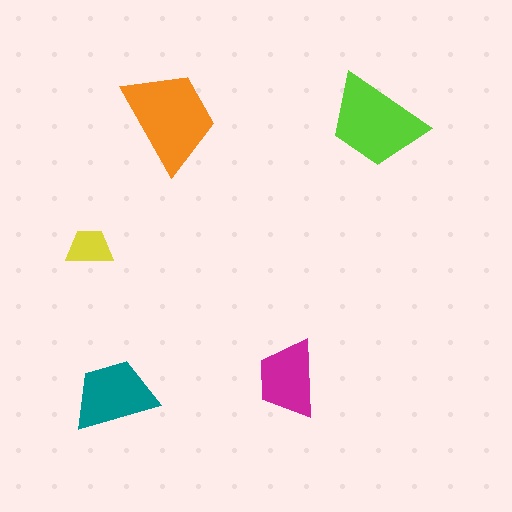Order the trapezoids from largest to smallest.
the orange one, the lime one, the teal one, the magenta one, the yellow one.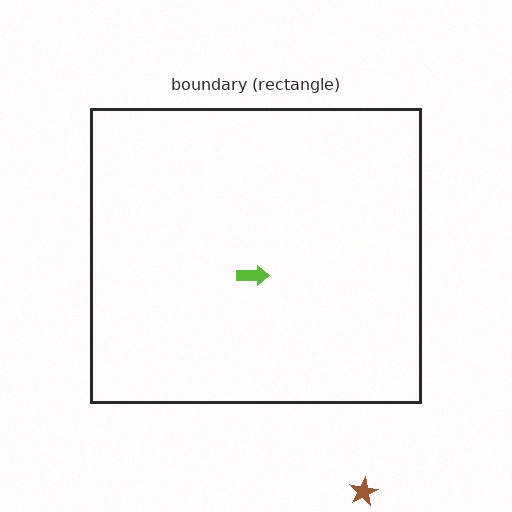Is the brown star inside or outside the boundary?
Outside.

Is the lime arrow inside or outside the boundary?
Inside.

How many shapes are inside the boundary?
1 inside, 1 outside.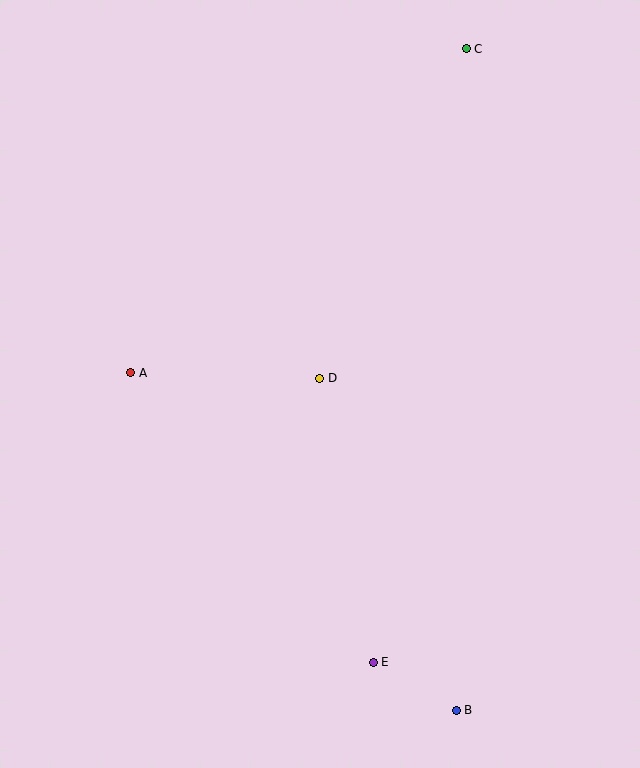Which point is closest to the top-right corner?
Point C is closest to the top-right corner.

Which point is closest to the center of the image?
Point D at (320, 378) is closest to the center.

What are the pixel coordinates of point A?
Point A is at (131, 373).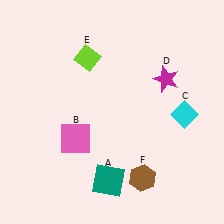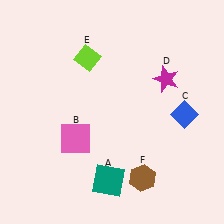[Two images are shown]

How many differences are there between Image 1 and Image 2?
There is 1 difference between the two images.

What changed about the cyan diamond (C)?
In Image 1, C is cyan. In Image 2, it changed to blue.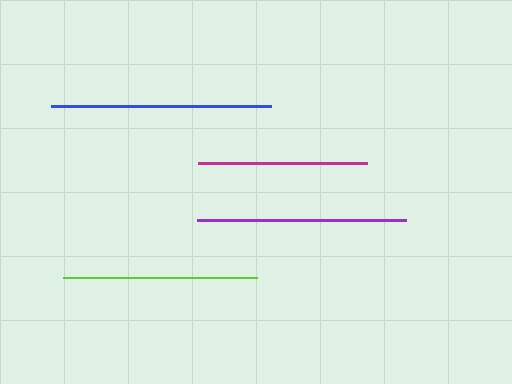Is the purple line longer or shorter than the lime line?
The purple line is longer than the lime line.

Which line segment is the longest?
The blue line is the longest at approximately 220 pixels.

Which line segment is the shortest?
The magenta line is the shortest at approximately 169 pixels.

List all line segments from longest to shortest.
From longest to shortest: blue, purple, lime, magenta.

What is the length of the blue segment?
The blue segment is approximately 220 pixels long.